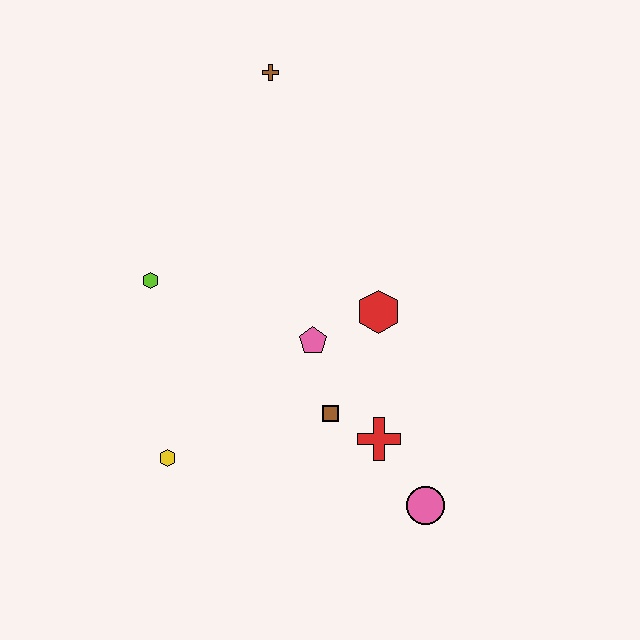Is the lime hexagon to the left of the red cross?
Yes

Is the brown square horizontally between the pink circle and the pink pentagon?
Yes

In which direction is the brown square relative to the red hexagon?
The brown square is below the red hexagon.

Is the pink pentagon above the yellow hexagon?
Yes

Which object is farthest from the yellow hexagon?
The brown cross is farthest from the yellow hexagon.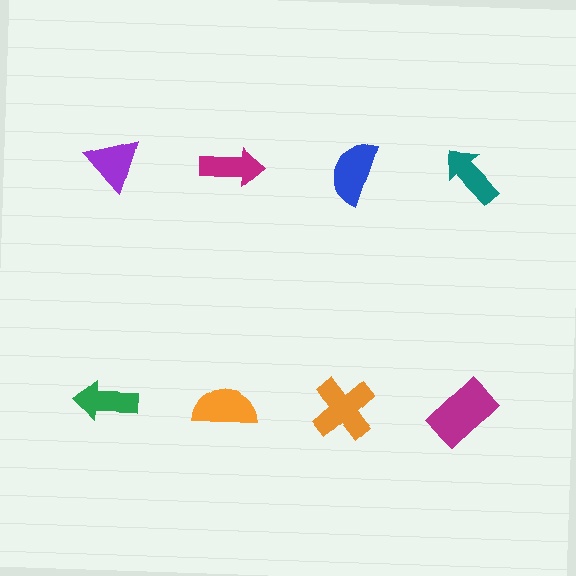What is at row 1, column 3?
A blue semicircle.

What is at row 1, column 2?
A magenta arrow.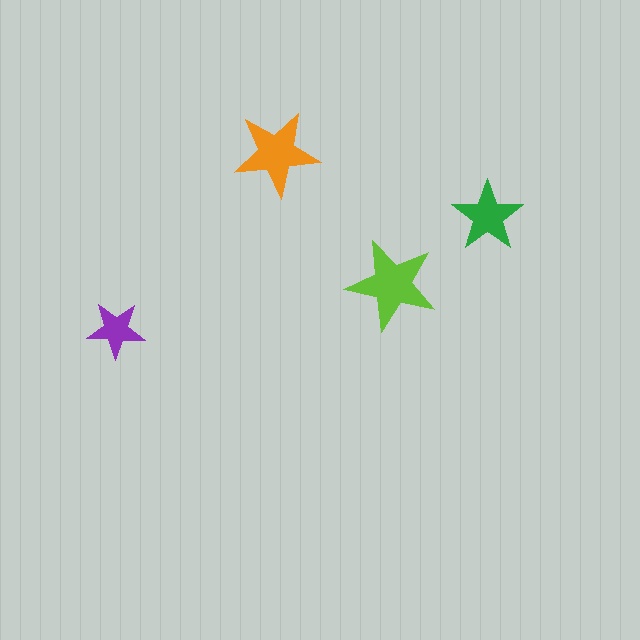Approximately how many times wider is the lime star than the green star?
About 1.5 times wider.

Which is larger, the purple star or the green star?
The green one.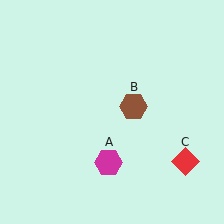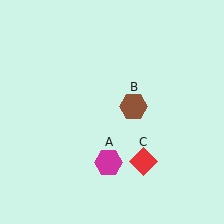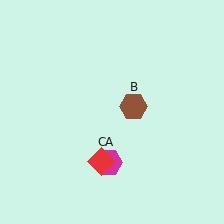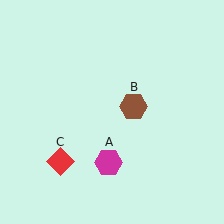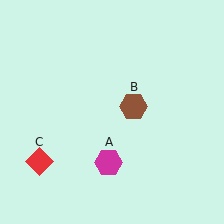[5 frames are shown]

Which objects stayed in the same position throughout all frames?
Magenta hexagon (object A) and brown hexagon (object B) remained stationary.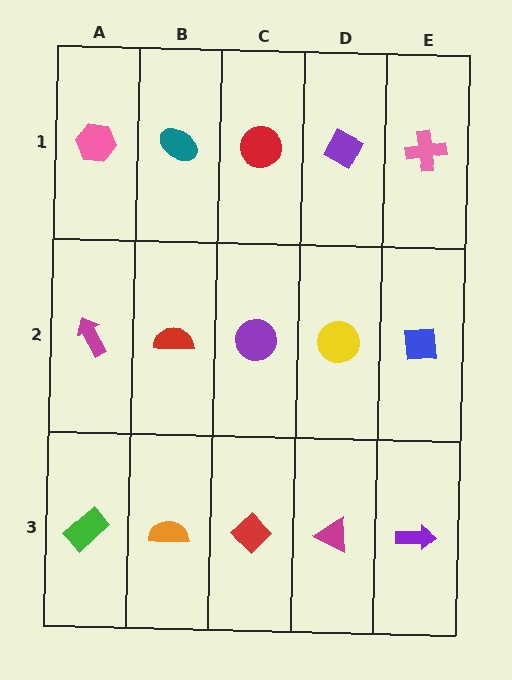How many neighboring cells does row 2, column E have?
3.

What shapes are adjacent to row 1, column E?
A blue square (row 2, column E), a purple diamond (row 1, column D).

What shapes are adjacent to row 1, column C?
A purple circle (row 2, column C), a teal ellipse (row 1, column B), a purple diamond (row 1, column D).